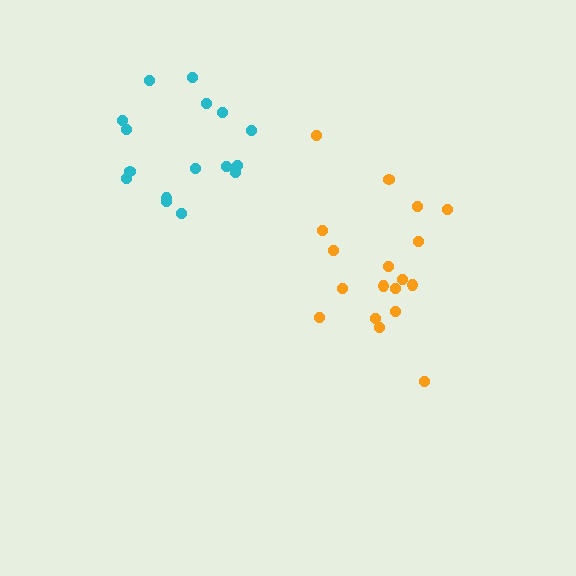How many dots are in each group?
Group 1: 18 dots, Group 2: 16 dots (34 total).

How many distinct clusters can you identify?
There are 2 distinct clusters.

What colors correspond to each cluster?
The clusters are colored: orange, cyan.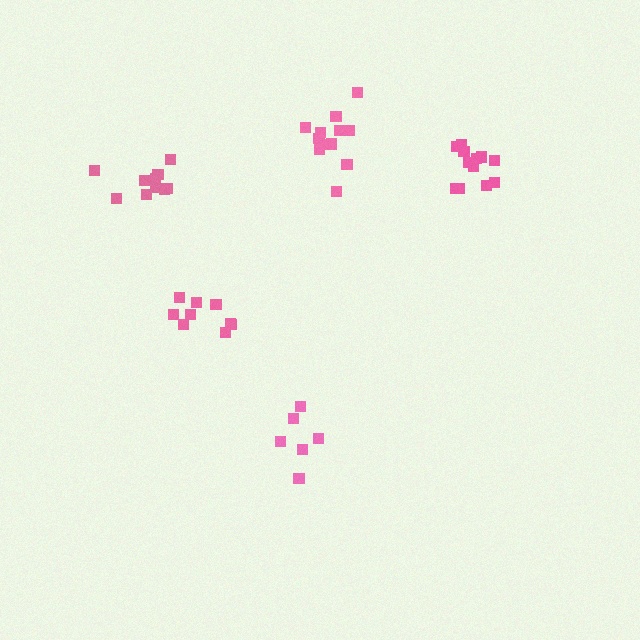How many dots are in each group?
Group 1: 6 dots, Group 2: 12 dots, Group 3: 9 dots, Group 4: 12 dots, Group 5: 11 dots (50 total).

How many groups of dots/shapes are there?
There are 5 groups.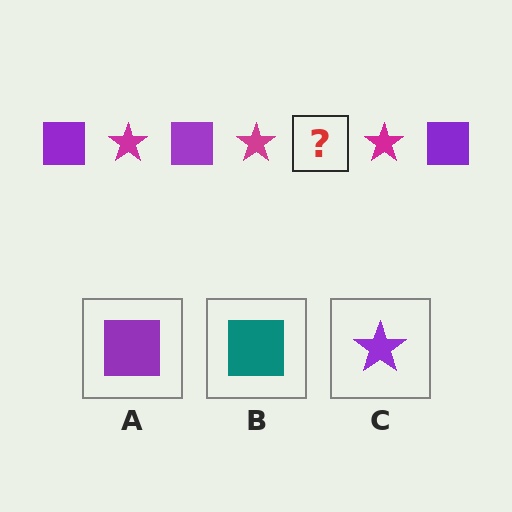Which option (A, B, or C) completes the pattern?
A.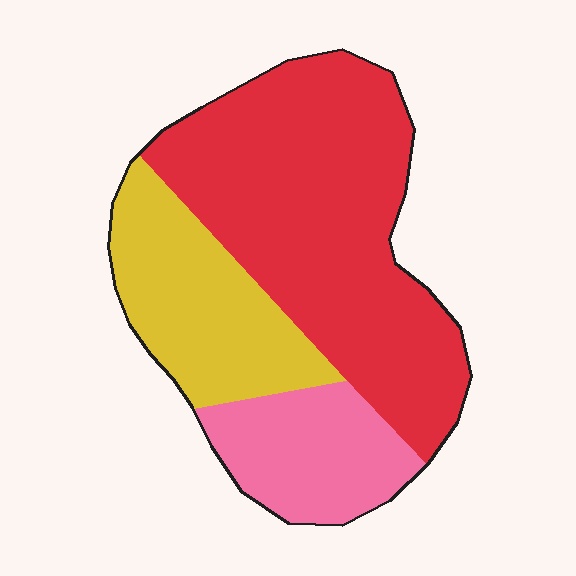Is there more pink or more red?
Red.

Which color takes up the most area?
Red, at roughly 55%.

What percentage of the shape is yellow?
Yellow takes up about one quarter (1/4) of the shape.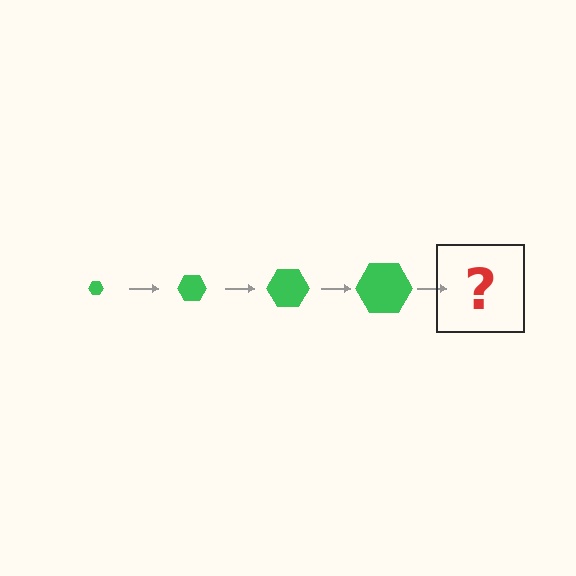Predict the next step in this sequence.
The next step is a green hexagon, larger than the previous one.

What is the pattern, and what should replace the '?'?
The pattern is that the hexagon gets progressively larger each step. The '?' should be a green hexagon, larger than the previous one.